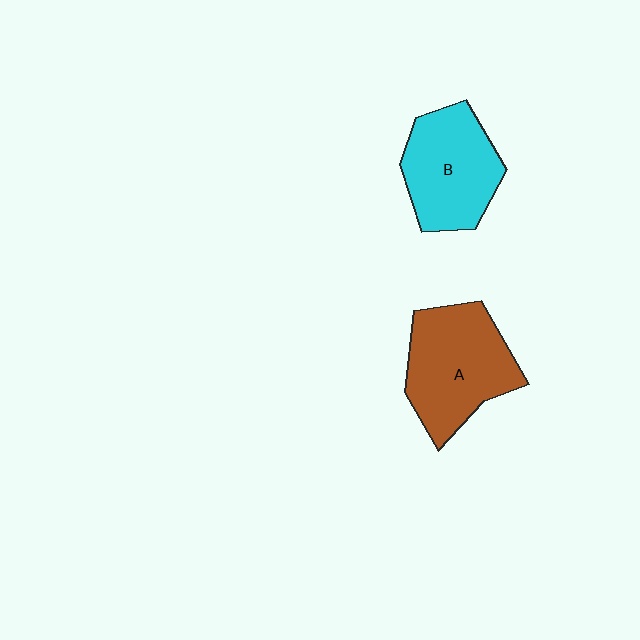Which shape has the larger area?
Shape A (brown).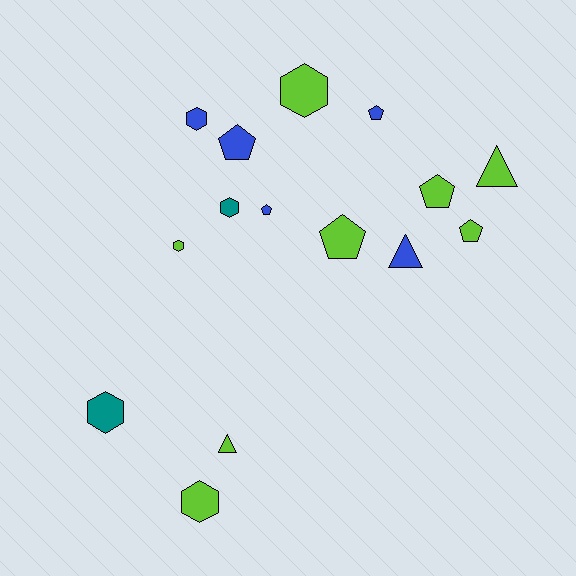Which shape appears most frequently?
Hexagon, with 6 objects.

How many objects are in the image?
There are 15 objects.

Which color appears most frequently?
Lime, with 8 objects.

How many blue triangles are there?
There is 1 blue triangle.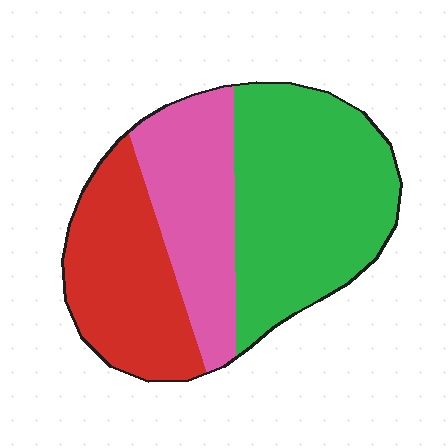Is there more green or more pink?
Green.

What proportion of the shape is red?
Red takes up about one quarter (1/4) of the shape.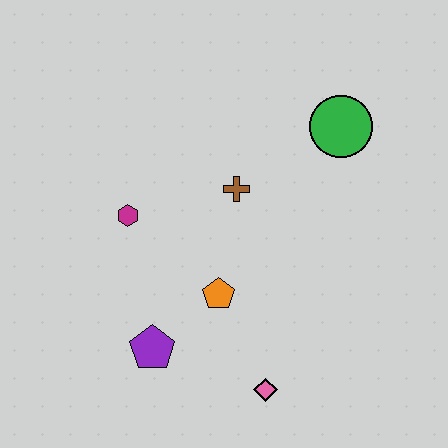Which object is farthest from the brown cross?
The pink diamond is farthest from the brown cross.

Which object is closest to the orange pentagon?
The purple pentagon is closest to the orange pentagon.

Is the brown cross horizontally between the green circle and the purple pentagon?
Yes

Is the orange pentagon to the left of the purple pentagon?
No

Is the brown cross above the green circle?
No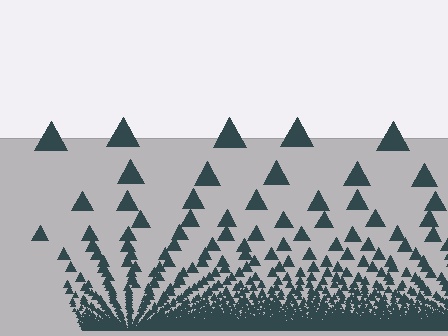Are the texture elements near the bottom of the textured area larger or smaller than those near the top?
Smaller. The gradient is inverted — elements near the bottom are smaller and denser.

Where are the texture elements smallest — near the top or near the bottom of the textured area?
Near the bottom.